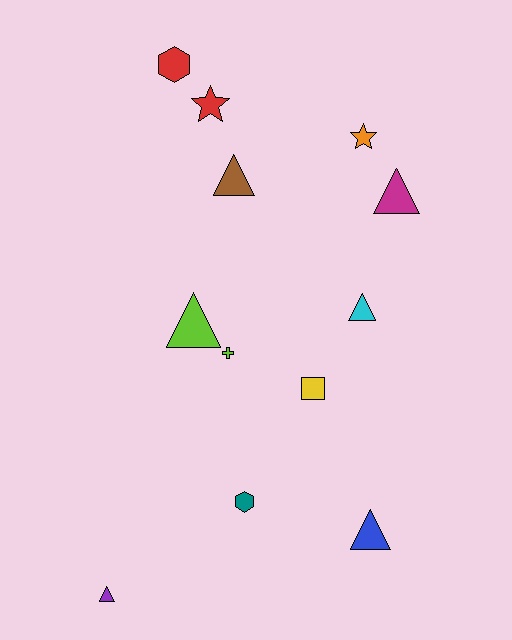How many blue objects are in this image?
There is 1 blue object.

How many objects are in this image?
There are 12 objects.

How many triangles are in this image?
There are 6 triangles.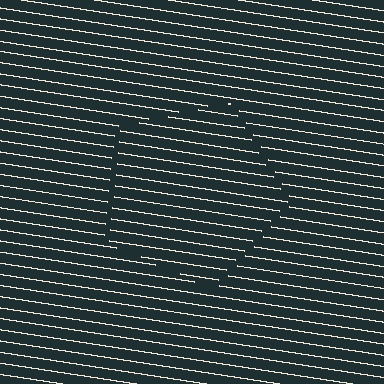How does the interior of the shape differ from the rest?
The interior of the shape contains the same grating, shifted by half a period — the contour is defined by the phase discontinuity where line-ends from the inner and outer gratings abut.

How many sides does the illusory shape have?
5 sides — the line-ends trace a pentagon.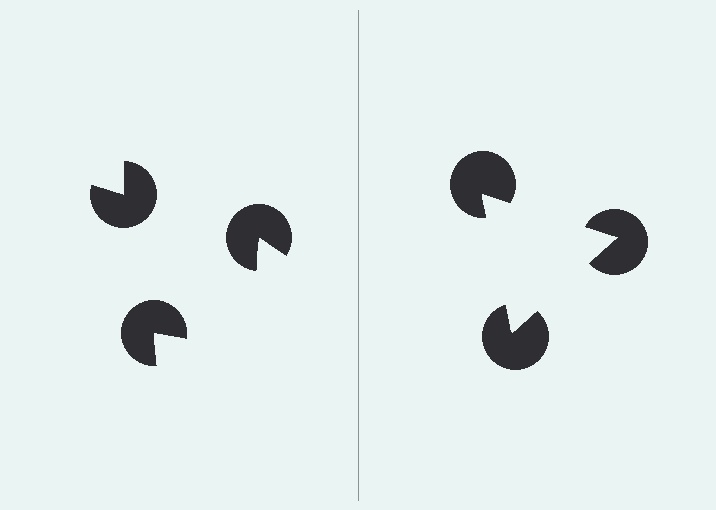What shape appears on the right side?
An illusory triangle.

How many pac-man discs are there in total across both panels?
6 — 3 on each side.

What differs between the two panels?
The pac-man discs are positioned identically on both sides; only the wedge orientations differ. On the right they align to a triangle; on the left they are misaligned.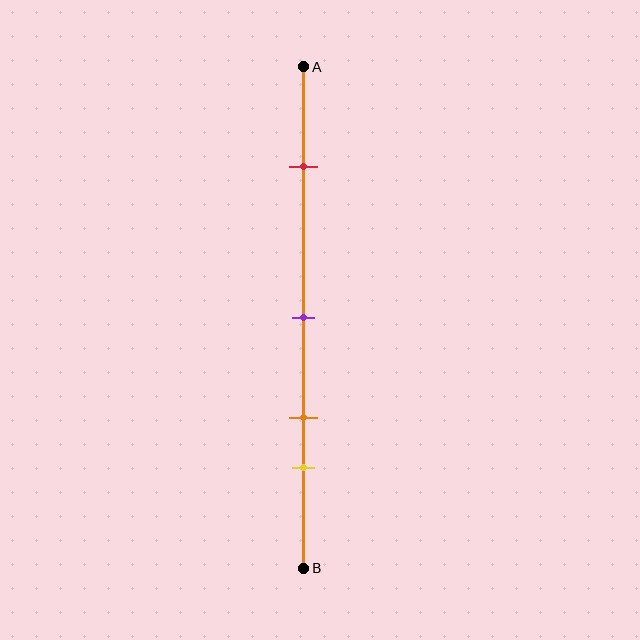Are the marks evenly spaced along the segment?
No, the marks are not evenly spaced.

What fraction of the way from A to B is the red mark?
The red mark is approximately 20% (0.2) of the way from A to B.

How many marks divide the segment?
There are 4 marks dividing the segment.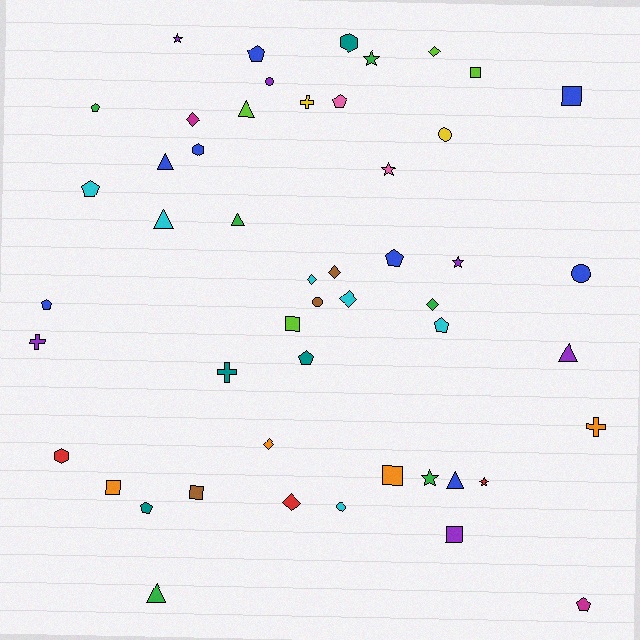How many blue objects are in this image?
There are 8 blue objects.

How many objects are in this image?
There are 50 objects.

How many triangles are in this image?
There are 7 triangles.